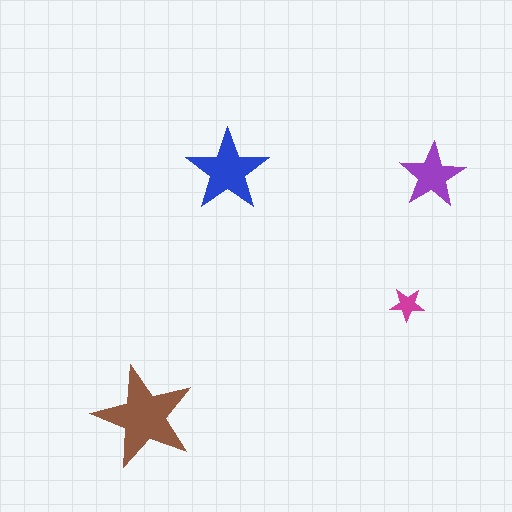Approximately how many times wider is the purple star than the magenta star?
About 2 times wider.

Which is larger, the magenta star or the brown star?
The brown one.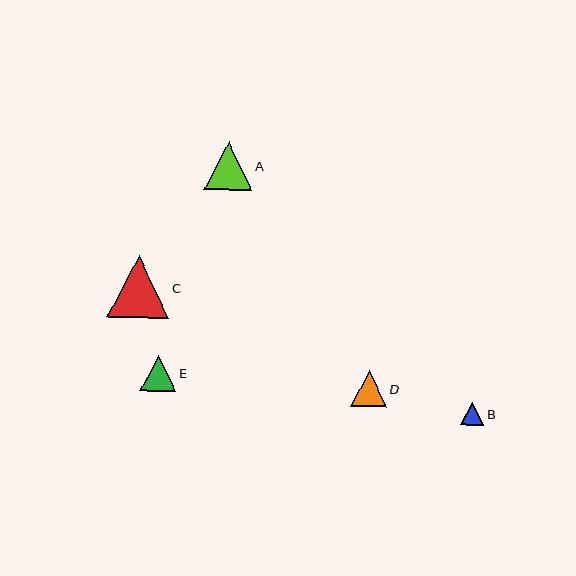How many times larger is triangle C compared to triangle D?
Triangle C is approximately 1.7 times the size of triangle D.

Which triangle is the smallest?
Triangle B is the smallest with a size of approximately 23 pixels.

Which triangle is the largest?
Triangle C is the largest with a size of approximately 62 pixels.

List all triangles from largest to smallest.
From largest to smallest: C, A, D, E, B.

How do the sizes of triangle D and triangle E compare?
Triangle D and triangle E are approximately the same size.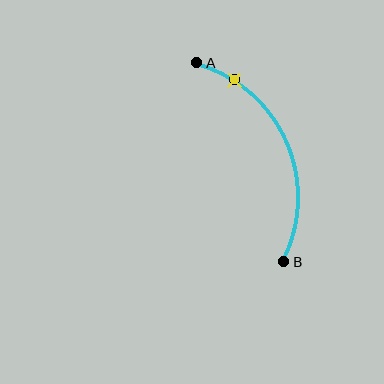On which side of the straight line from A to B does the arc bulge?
The arc bulges to the right of the straight line connecting A and B.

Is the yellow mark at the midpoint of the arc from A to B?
No. The yellow mark lies on the arc but is closer to endpoint A. The arc midpoint would be at the point on the curve equidistant along the arc from both A and B.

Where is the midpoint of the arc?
The arc midpoint is the point on the curve farthest from the straight line joining A and B. It sits to the right of that line.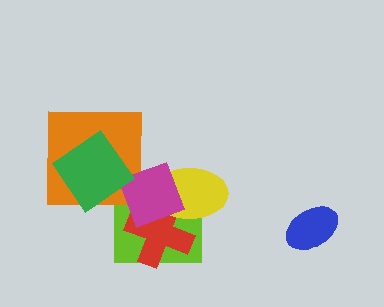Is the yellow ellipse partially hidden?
Yes, it is partially covered by another shape.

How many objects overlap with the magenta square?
3 objects overlap with the magenta square.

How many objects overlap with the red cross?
3 objects overlap with the red cross.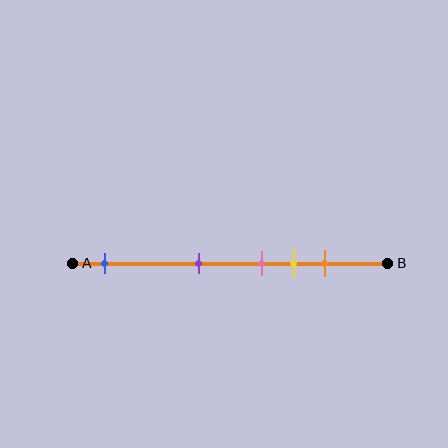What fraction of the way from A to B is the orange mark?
The orange mark is approximately 80% (0.8) of the way from A to B.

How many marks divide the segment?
There are 5 marks dividing the segment.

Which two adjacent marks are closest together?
The pink and yellow marks are the closest adjacent pair.